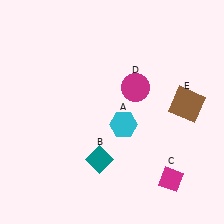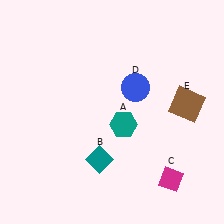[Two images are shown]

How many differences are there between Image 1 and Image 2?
There are 2 differences between the two images.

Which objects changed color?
A changed from cyan to teal. D changed from magenta to blue.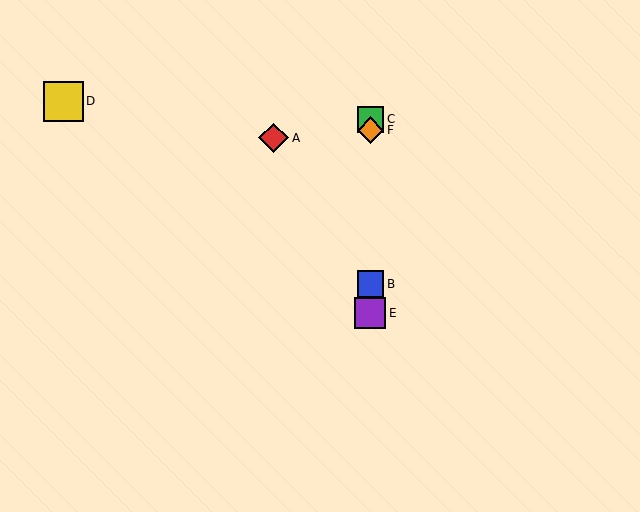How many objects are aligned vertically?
4 objects (B, C, E, F) are aligned vertically.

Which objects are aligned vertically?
Objects B, C, E, F are aligned vertically.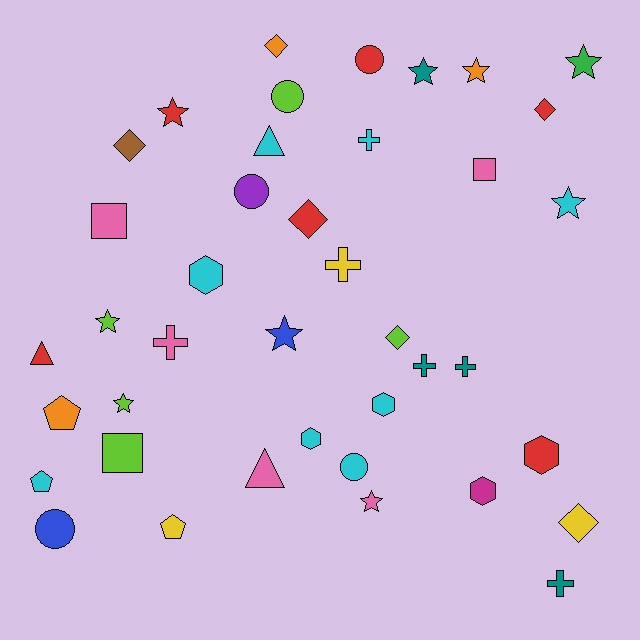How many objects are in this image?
There are 40 objects.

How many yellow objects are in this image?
There are 3 yellow objects.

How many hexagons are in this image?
There are 5 hexagons.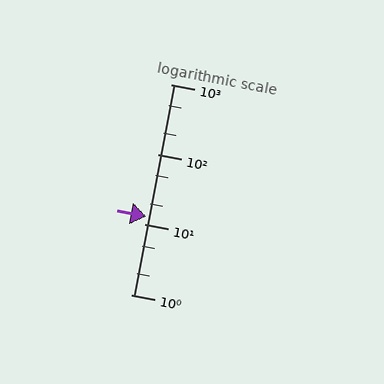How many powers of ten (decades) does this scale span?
The scale spans 3 decades, from 1 to 1000.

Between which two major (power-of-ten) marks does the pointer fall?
The pointer is between 10 and 100.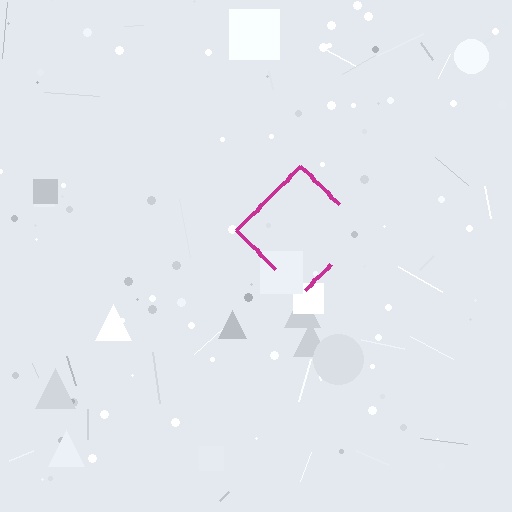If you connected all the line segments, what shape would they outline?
They would outline a diamond.